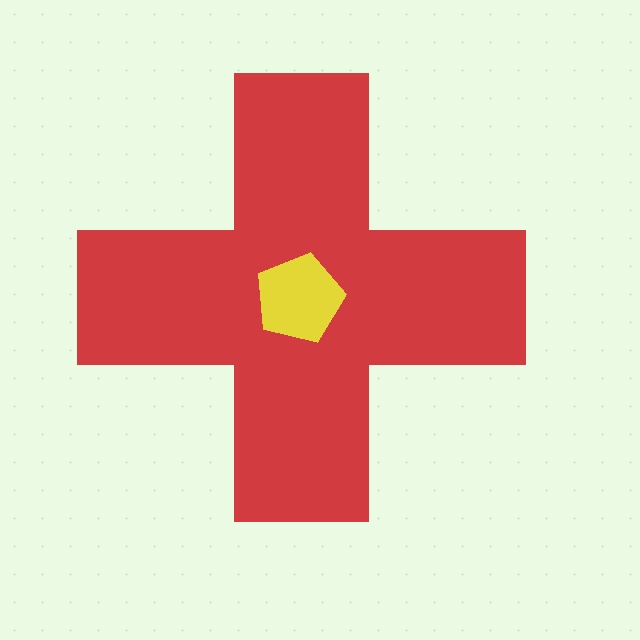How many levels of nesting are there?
2.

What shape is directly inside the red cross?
The yellow pentagon.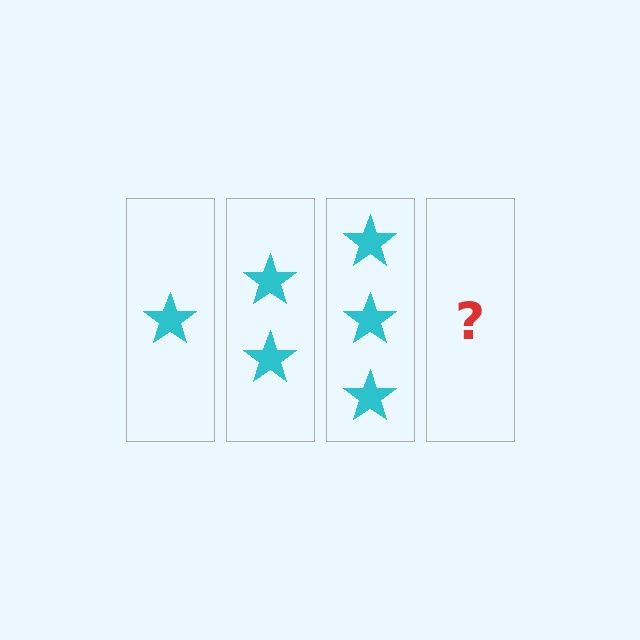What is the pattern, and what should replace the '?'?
The pattern is that each step adds one more star. The '?' should be 4 stars.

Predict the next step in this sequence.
The next step is 4 stars.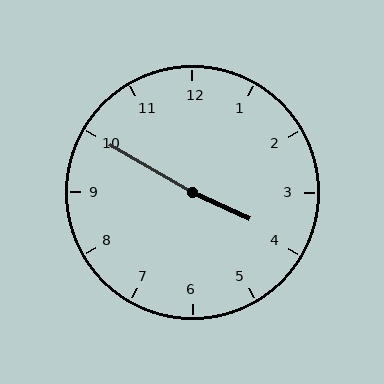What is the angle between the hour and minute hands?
Approximately 175 degrees.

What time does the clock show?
3:50.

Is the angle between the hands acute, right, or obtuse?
It is obtuse.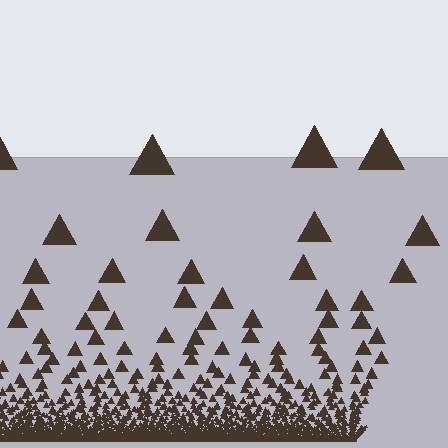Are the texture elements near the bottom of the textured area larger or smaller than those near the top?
Smaller. The gradient is inverted — elements near the bottom are smaller and denser.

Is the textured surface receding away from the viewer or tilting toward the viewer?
The surface appears to tilt toward the viewer. Texture elements get larger and sparser toward the top.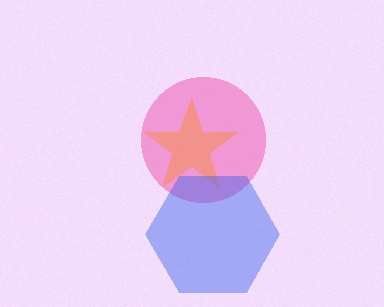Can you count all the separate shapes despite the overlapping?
Yes, there are 3 separate shapes.